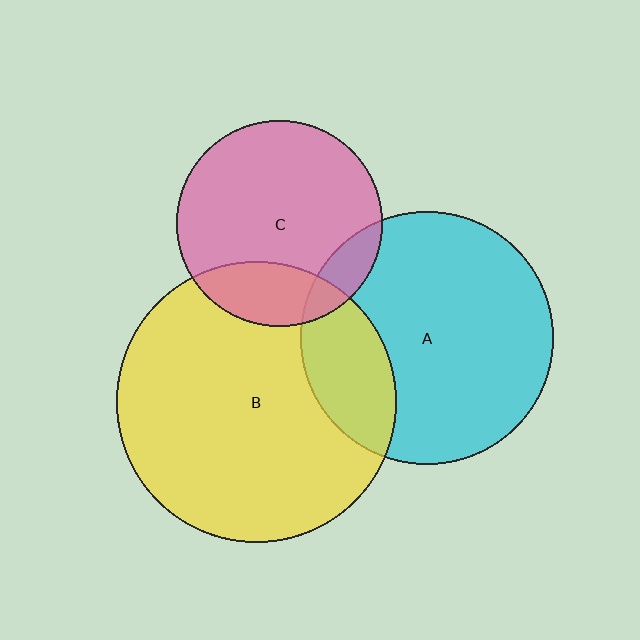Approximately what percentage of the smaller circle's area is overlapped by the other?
Approximately 20%.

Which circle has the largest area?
Circle B (yellow).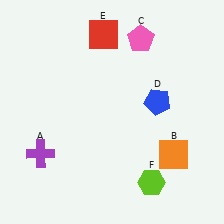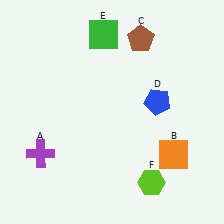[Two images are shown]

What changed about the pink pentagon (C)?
In Image 1, C is pink. In Image 2, it changed to brown.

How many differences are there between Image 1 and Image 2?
There are 2 differences between the two images.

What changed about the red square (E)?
In Image 1, E is red. In Image 2, it changed to green.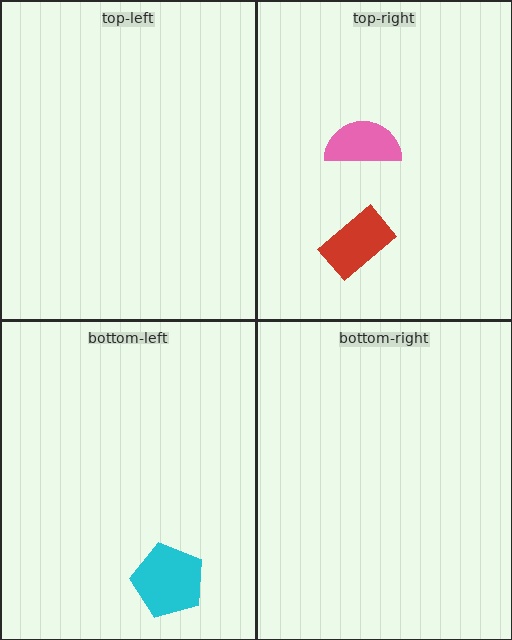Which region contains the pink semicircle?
The top-right region.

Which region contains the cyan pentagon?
The bottom-left region.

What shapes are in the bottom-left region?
The cyan pentagon.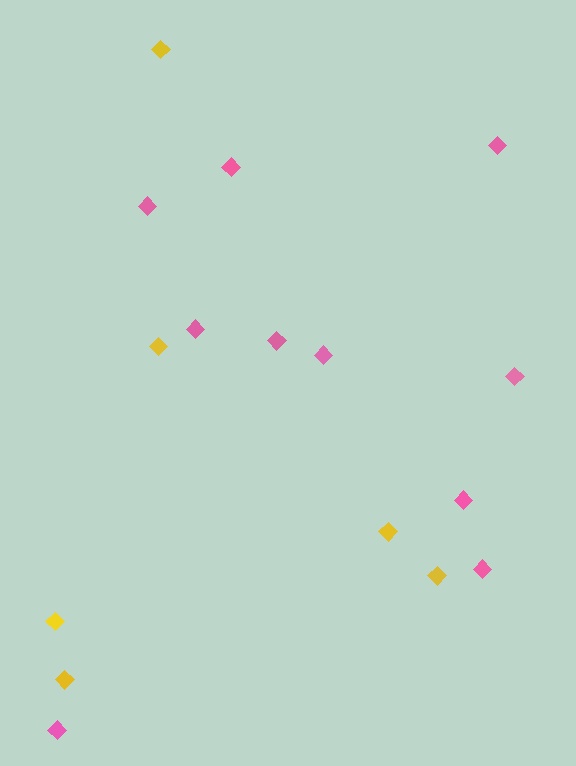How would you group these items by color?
There are 2 groups: one group of pink diamonds (10) and one group of yellow diamonds (6).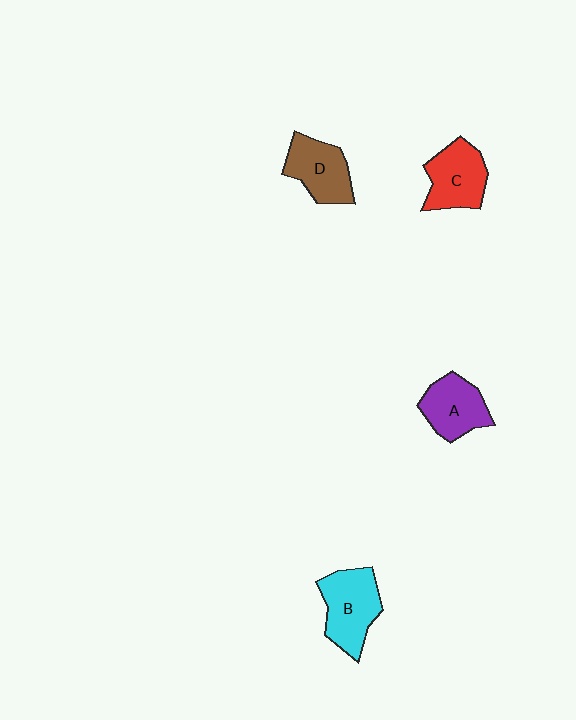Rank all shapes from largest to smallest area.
From largest to smallest: B (cyan), C (red), D (brown), A (purple).